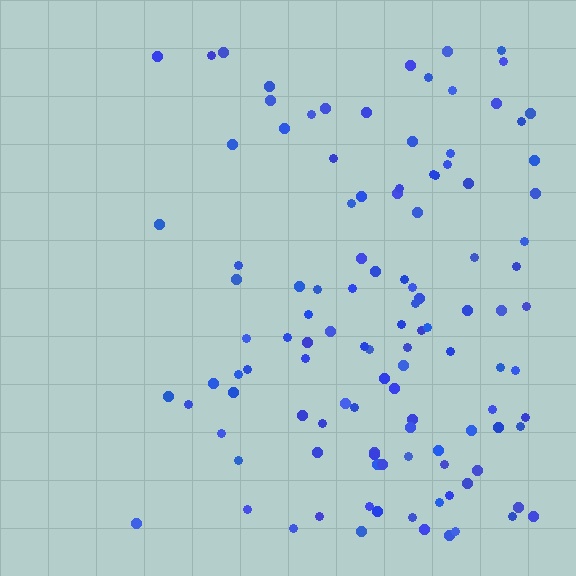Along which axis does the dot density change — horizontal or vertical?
Horizontal.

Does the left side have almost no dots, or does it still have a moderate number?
Still a moderate number, just noticeably fewer than the right.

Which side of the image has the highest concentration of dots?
The right.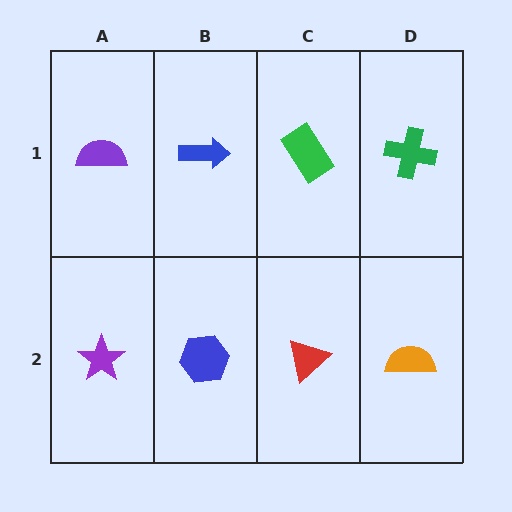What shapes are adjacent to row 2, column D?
A green cross (row 1, column D), a red triangle (row 2, column C).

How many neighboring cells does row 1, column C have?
3.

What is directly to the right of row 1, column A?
A blue arrow.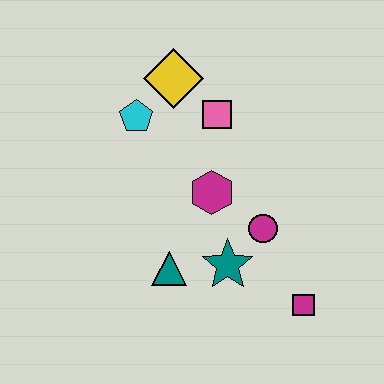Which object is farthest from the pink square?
The magenta square is farthest from the pink square.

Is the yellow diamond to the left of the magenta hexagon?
Yes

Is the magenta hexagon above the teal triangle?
Yes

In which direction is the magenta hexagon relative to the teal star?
The magenta hexagon is above the teal star.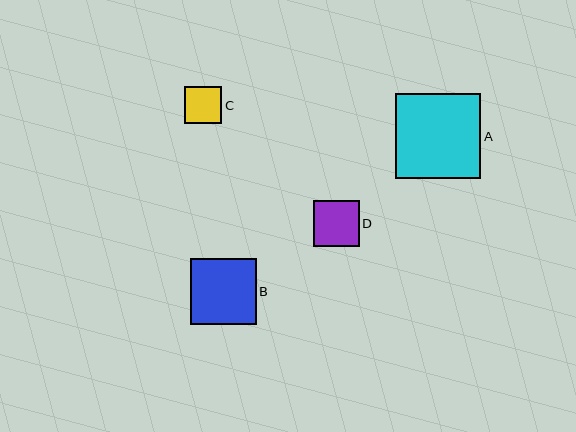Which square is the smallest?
Square C is the smallest with a size of approximately 37 pixels.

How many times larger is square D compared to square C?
Square D is approximately 1.2 times the size of square C.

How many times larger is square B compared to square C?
Square B is approximately 1.8 times the size of square C.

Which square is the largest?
Square A is the largest with a size of approximately 85 pixels.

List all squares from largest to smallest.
From largest to smallest: A, B, D, C.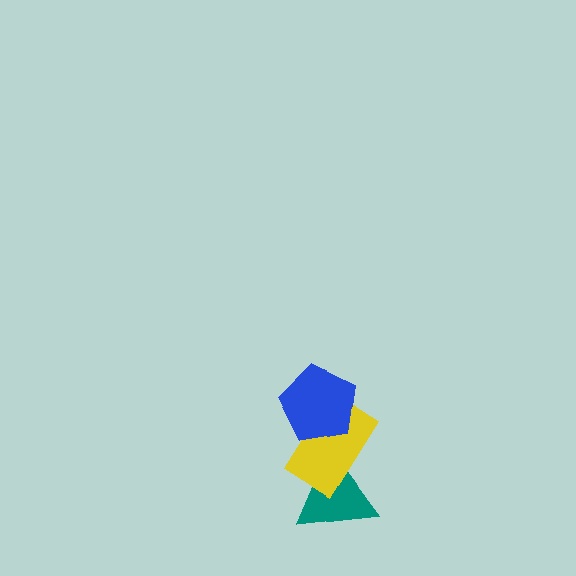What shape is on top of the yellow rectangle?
The blue pentagon is on top of the yellow rectangle.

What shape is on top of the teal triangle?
The yellow rectangle is on top of the teal triangle.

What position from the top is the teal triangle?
The teal triangle is 3rd from the top.